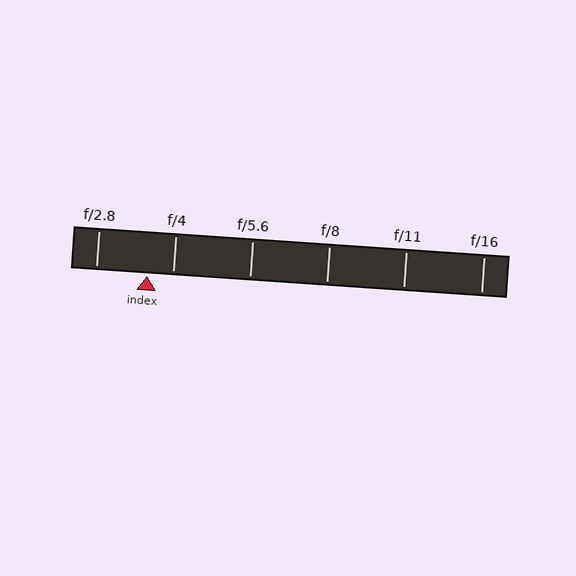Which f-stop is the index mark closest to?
The index mark is closest to f/4.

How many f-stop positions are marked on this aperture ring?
There are 6 f-stop positions marked.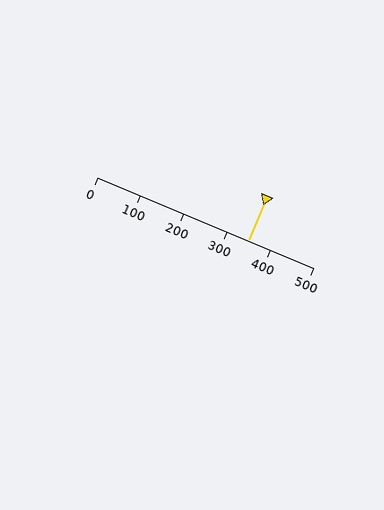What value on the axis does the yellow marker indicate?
The marker indicates approximately 350.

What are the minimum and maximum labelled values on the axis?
The axis runs from 0 to 500.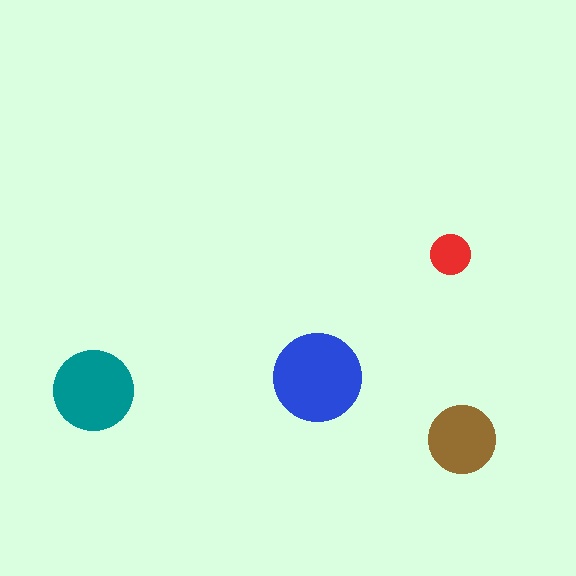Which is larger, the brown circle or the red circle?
The brown one.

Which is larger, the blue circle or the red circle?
The blue one.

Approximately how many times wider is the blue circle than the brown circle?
About 1.5 times wider.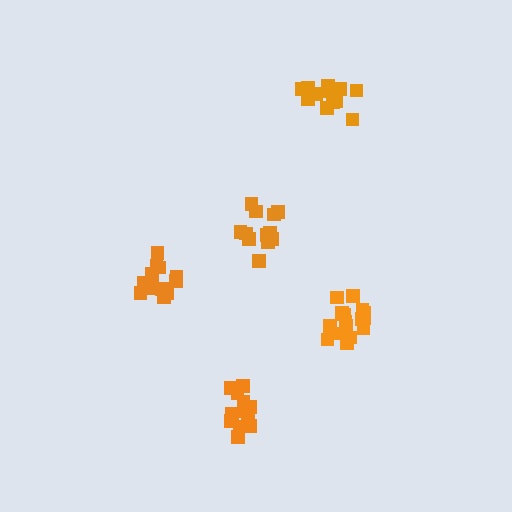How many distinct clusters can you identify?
There are 5 distinct clusters.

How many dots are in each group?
Group 1: 14 dots, Group 2: 16 dots, Group 3: 15 dots, Group 4: 12 dots, Group 5: 13 dots (70 total).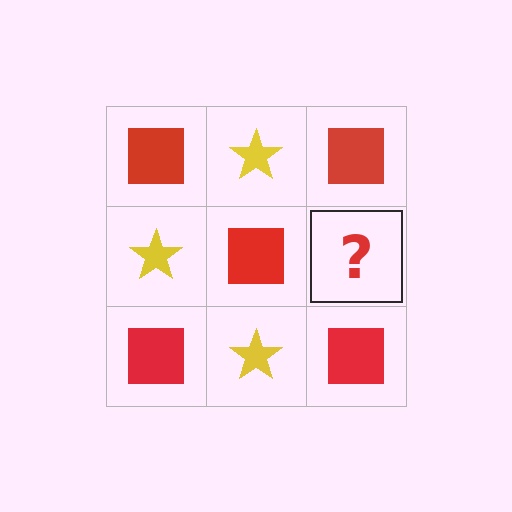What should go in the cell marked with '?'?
The missing cell should contain a yellow star.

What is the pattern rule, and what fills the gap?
The rule is that it alternates red square and yellow star in a checkerboard pattern. The gap should be filled with a yellow star.